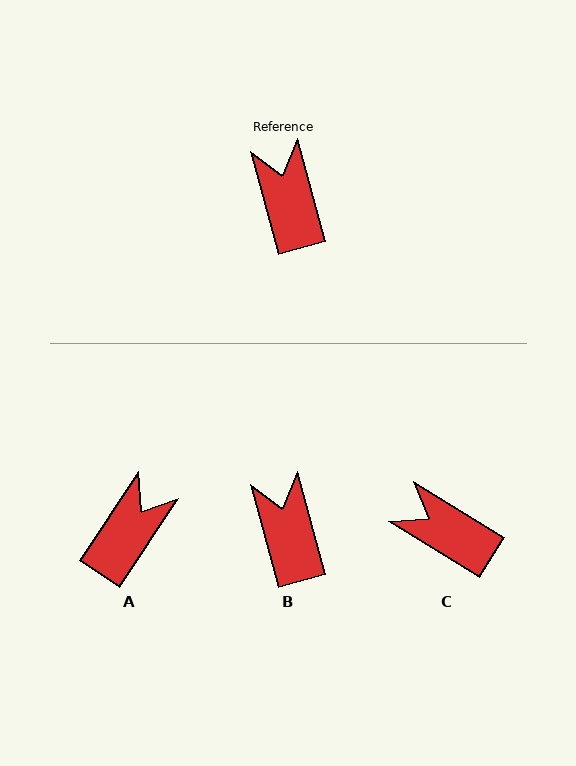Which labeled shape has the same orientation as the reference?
B.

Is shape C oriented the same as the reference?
No, it is off by about 43 degrees.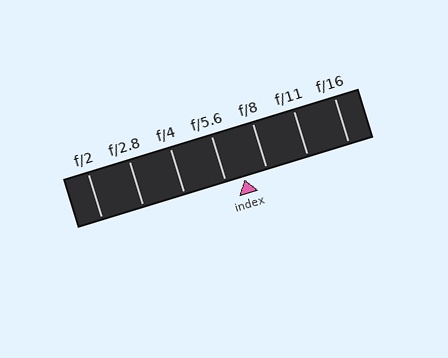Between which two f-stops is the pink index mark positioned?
The index mark is between f/5.6 and f/8.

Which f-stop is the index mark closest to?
The index mark is closest to f/5.6.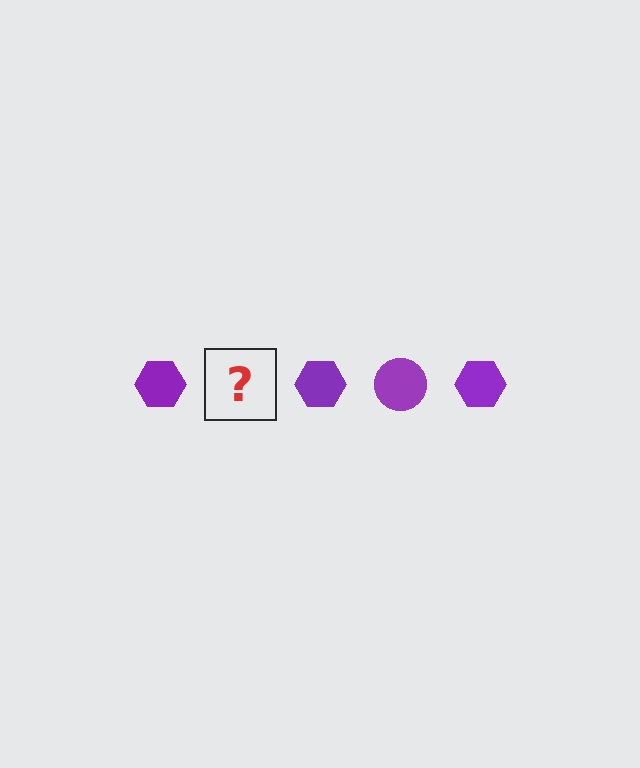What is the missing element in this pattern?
The missing element is a purple circle.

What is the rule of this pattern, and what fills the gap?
The rule is that the pattern cycles through hexagon, circle shapes in purple. The gap should be filled with a purple circle.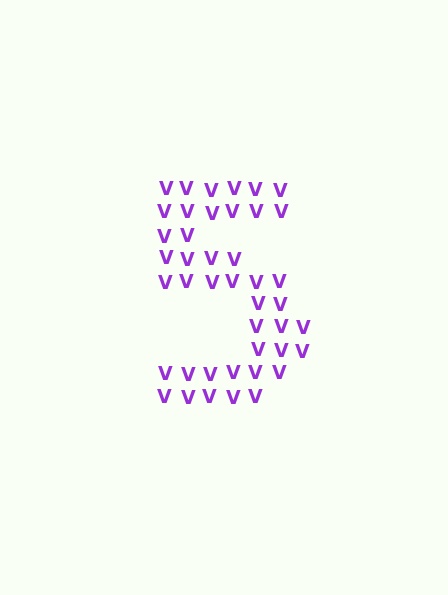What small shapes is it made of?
It is made of small letter V's.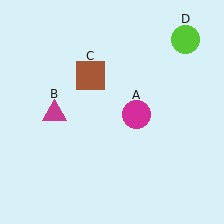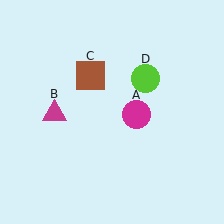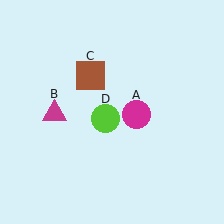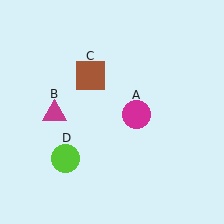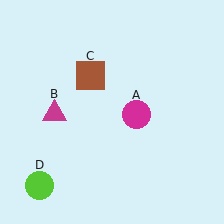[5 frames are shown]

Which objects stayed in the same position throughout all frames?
Magenta circle (object A) and magenta triangle (object B) and brown square (object C) remained stationary.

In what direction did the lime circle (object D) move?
The lime circle (object D) moved down and to the left.